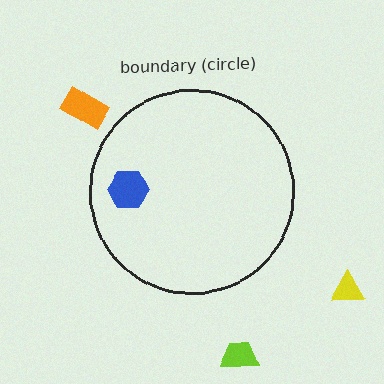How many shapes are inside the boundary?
1 inside, 3 outside.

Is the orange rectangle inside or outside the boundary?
Outside.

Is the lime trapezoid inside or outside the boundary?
Outside.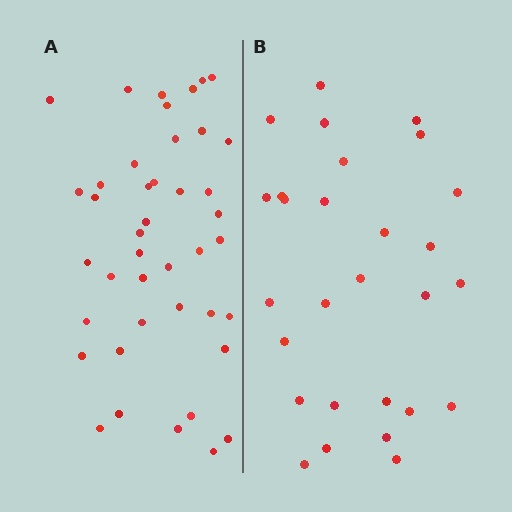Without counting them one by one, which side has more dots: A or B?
Region A (the left region) has more dots.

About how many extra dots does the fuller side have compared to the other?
Region A has approximately 15 more dots than region B.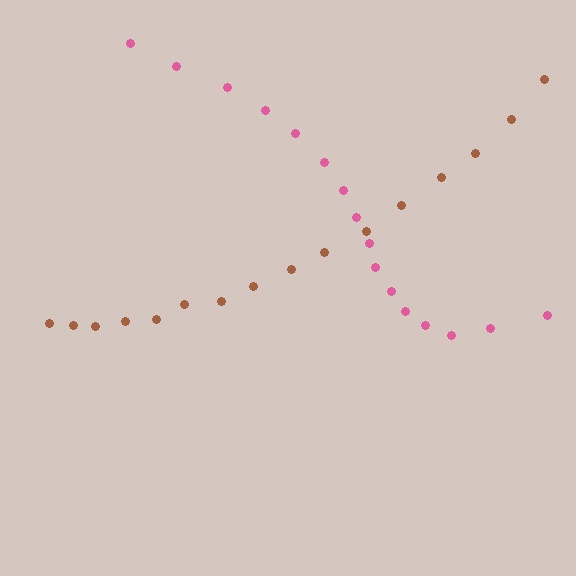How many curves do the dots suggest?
There are 2 distinct paths.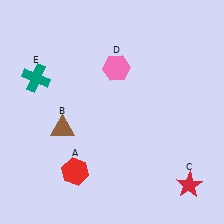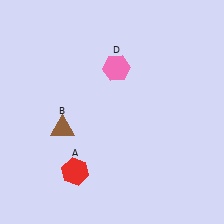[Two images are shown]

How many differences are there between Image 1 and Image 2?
There are 2 differences between the two images.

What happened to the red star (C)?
The red star (C) was removed in Image 2. It was in the bottom-right area of Image 1.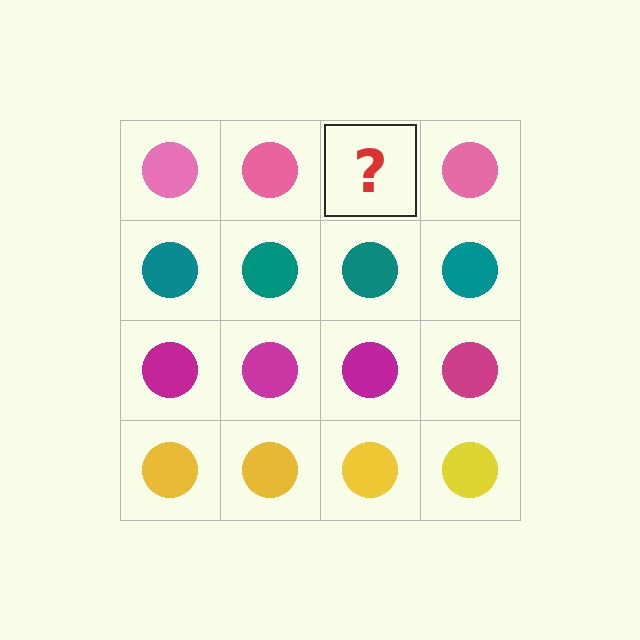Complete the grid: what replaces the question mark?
The question mark should be replaced with a pink circle.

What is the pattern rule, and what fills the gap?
The rule is that each row has a consistent color. The gap should be filled with a pink circle.